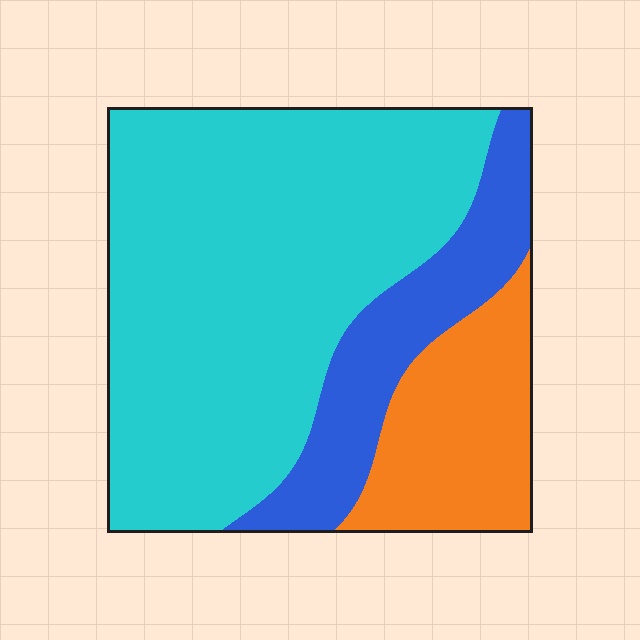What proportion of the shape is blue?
Blue covers roughly 20% of the shape.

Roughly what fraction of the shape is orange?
Orange takes up about one fifth (1/5) of the shape.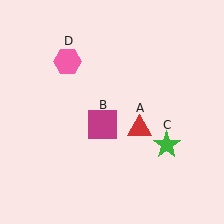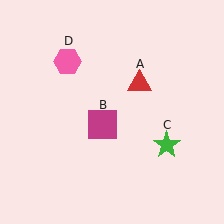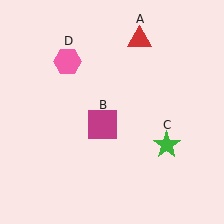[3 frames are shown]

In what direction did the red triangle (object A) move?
The red triangle (object A) moved up.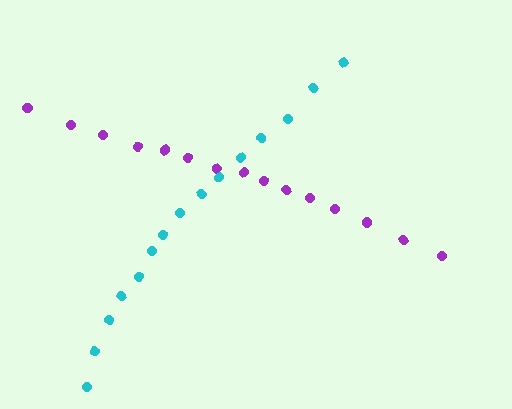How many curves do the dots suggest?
There are 2 distinct paths.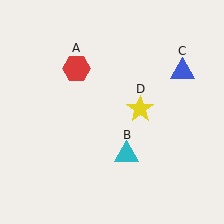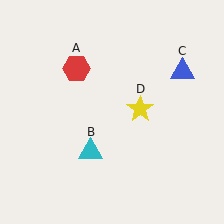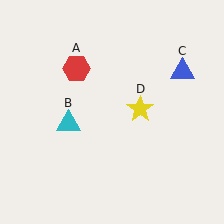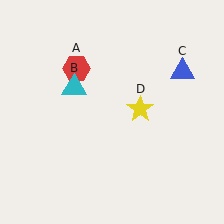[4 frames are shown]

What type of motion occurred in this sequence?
The cyan triangle (object B) rotated clockwise around the center of the scene.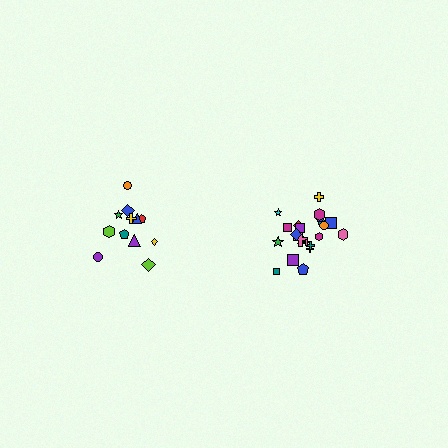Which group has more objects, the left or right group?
The right group.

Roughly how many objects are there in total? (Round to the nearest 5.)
Roughly 35 objects in total.